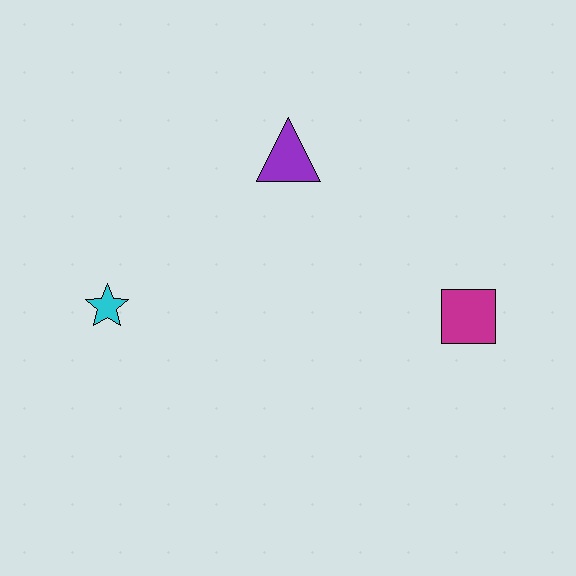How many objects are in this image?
There are 3 objects.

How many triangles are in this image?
There is 1 triangle.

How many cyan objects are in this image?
There is 1 cyan object.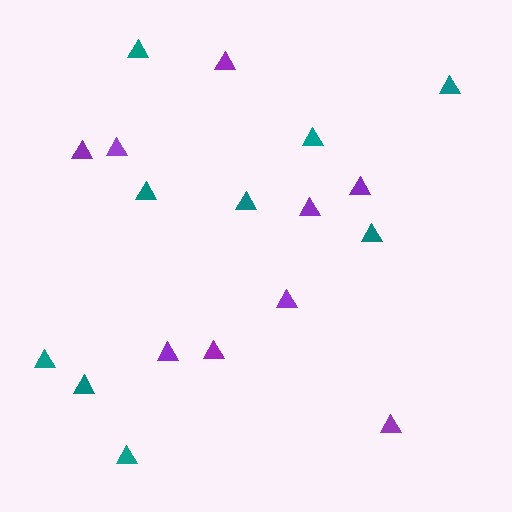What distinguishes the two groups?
There are 2 groups: one group of purple triangles (9) and one group of teal triangles (9).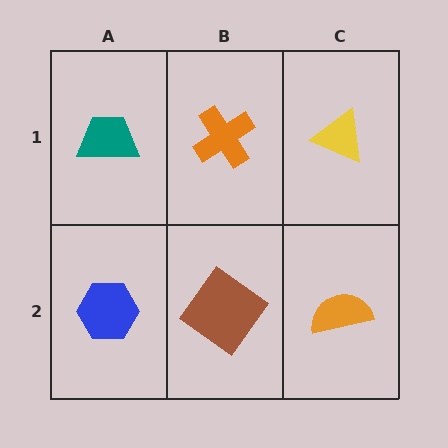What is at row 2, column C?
An orange semicircle.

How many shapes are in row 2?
3 shapes.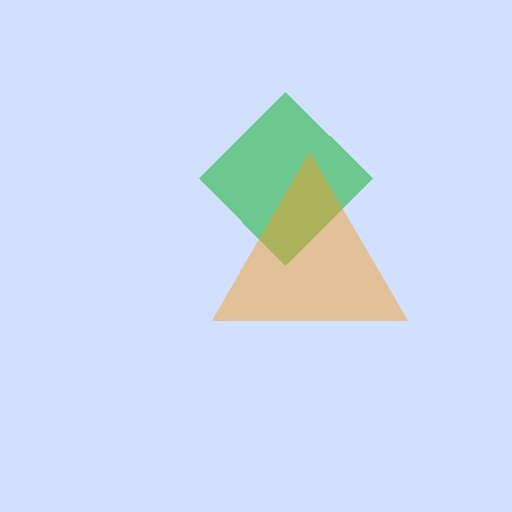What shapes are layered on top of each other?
The layered shapes are: a green diamond, an orange triangle.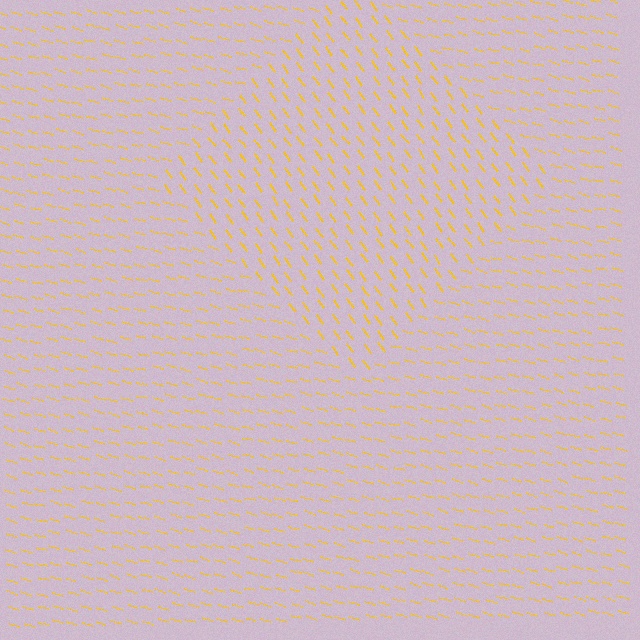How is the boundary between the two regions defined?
The boundary is defined purely by a change in line orientation (approximately 35 degrees difference). All lines are the same color and thickness.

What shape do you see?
I see a diamond.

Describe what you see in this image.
The image is filled with small yellow line segments. A diamond region in the image has lines oriented differently from the surrounding lines, creating a visible texture boundary.